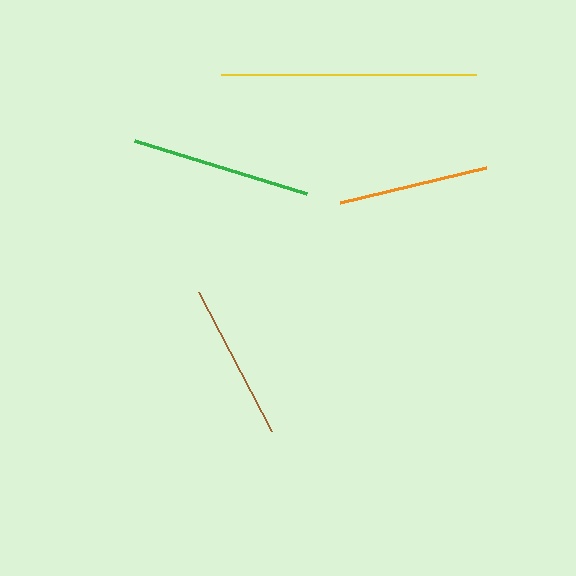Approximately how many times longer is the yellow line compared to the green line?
The yellow line is approximately 1.4 times the length of the green line.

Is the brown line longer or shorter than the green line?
The green line is longer than the brown line.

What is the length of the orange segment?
The orange segment is approximately 150 pixels long.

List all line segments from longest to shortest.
From longest to shortest: yellow, green, brown, orange.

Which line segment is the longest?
The yellow line is the longest at approximately 255 pixels.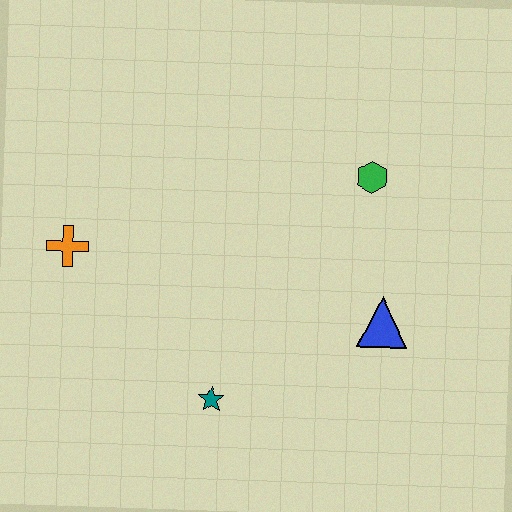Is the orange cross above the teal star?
Yes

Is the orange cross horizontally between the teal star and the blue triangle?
No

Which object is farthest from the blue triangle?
The orange cross is farthest from the blue triangle.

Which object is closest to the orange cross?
The teal star is closest to the orange cross.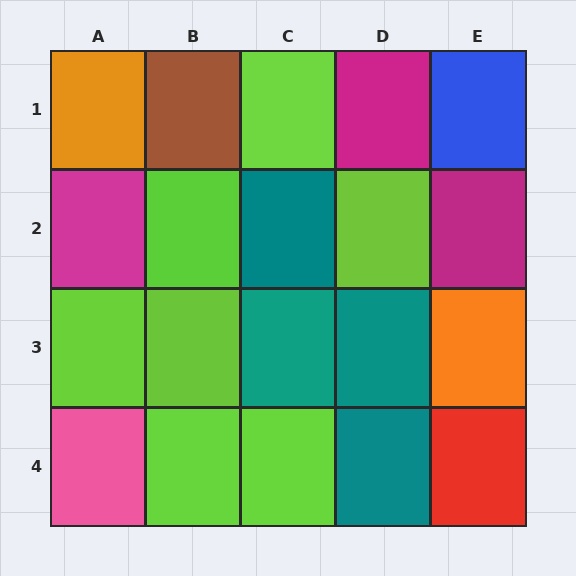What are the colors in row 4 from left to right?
Pink, lime, lime, teal, red.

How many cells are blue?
1 cell is blue.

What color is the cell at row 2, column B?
Lime.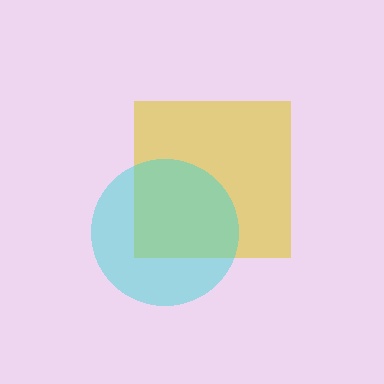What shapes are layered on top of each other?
The layered shapes are: a yellow square, a cyan circle.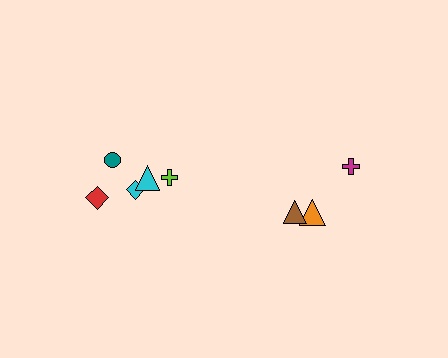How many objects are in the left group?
There are 5 objects.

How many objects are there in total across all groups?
There are 8 objects.